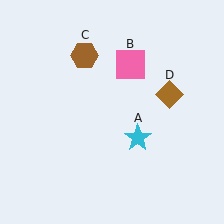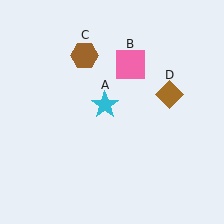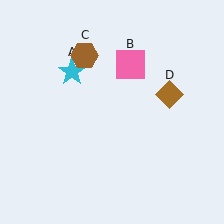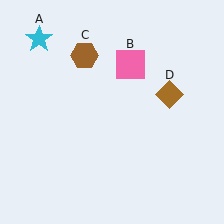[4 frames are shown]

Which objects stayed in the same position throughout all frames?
Pink square (object B) and brown hexagon (object C) and brown diamond (object D) remained stationary.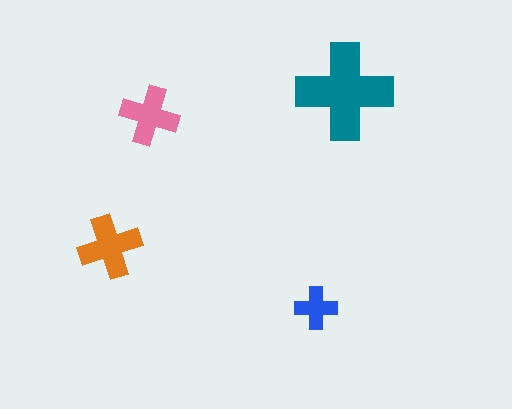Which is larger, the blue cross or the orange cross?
The orange one.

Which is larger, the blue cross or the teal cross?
The teal one.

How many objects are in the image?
There are 4 objects in the image.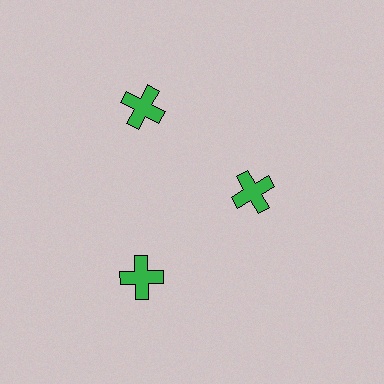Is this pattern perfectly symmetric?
No. The 3 green crosses are arranged in a ring, but one element near the 3 o'clock position is pulled inward toward the center, breaking the 3-fold rotational symmetry.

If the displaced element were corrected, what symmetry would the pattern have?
It would have 3-fold rotational symmetry — the pattern would map onto itself every 120 degrees.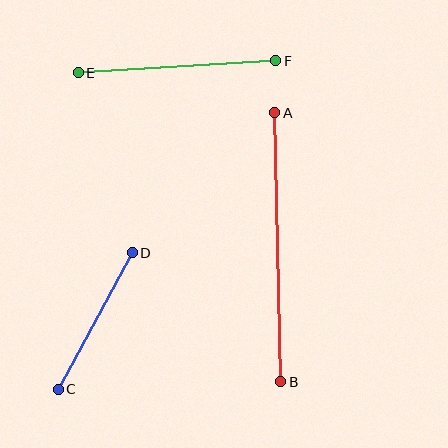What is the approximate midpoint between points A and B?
The midpoint is at approximately (278, 247) pixels.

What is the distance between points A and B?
The distance is approximately 269 pixels.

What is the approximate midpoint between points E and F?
The midpoint is at approximately (177, 67) pixels.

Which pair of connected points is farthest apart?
Points A and B are farthest apart.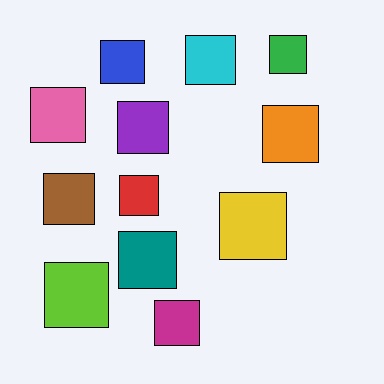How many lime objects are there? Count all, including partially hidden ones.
There is 1 lime object.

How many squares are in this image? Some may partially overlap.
There are 12 squares.